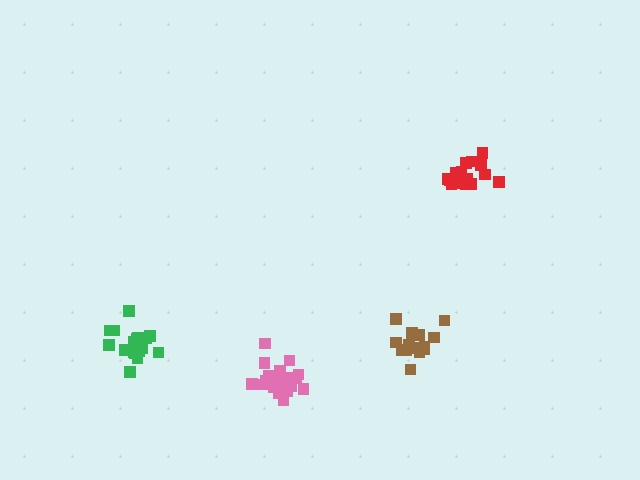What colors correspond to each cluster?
The clusters are colored: brown, red, green, pink.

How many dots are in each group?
Group 1: 15 dots, Group 2: 16 dots, Group 3: 19 dots, Group 4: 20 dots (70 total).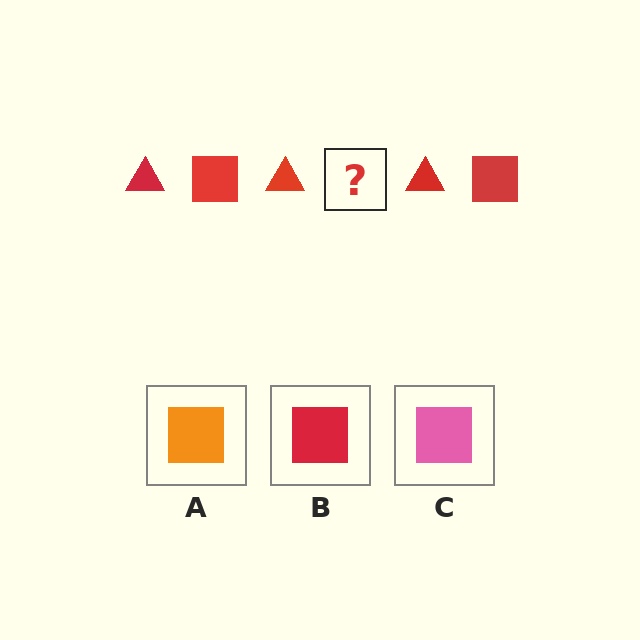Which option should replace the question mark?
Option B.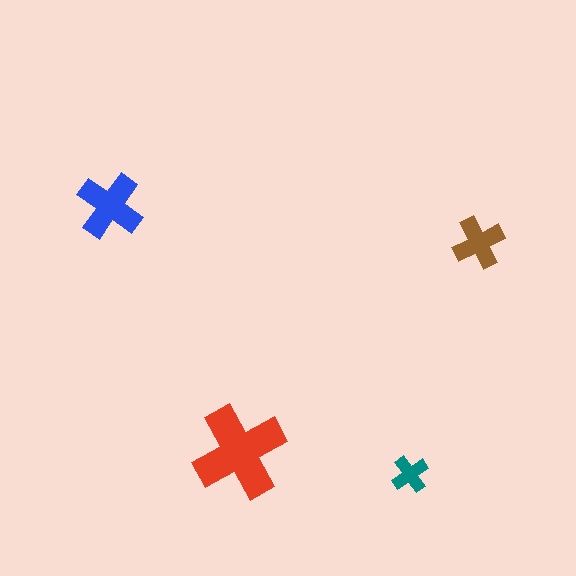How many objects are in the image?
There are 4 objects in the image.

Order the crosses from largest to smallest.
the red one, the blue one, the brown one, the teal one.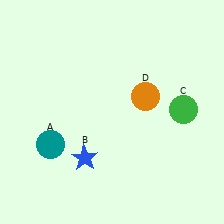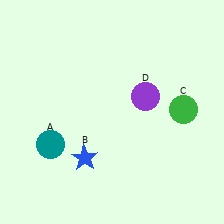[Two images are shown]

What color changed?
The circle (D) changed from orange in Image 1 to purple in Image 2.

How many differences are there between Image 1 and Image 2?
There is 1 difference between the two images.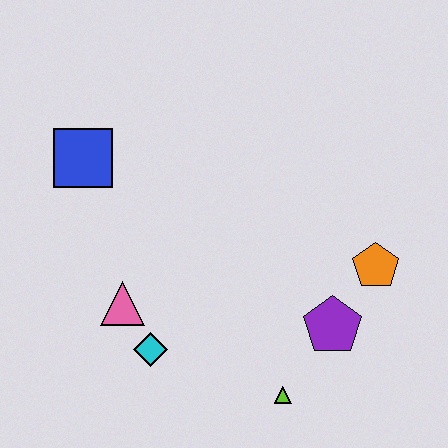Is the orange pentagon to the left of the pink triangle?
No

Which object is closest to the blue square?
The pink triangle is closest to the blue square.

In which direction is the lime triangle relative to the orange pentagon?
The lime triangle is below the orange pentagon.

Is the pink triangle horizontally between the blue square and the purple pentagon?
Yes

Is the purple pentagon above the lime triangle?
Yes